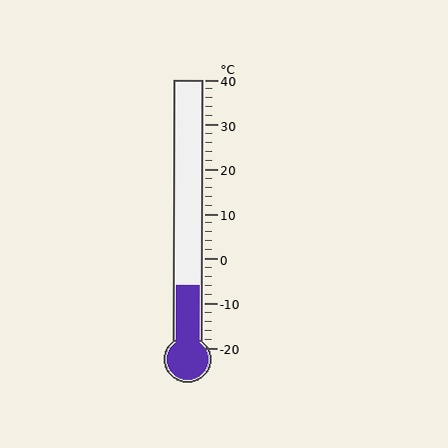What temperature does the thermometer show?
The thermometer shows approximately -6°C.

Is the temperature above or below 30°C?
The temperature is below 30°C.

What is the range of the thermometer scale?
The thermometer scale ranges from -20°C to 40°C.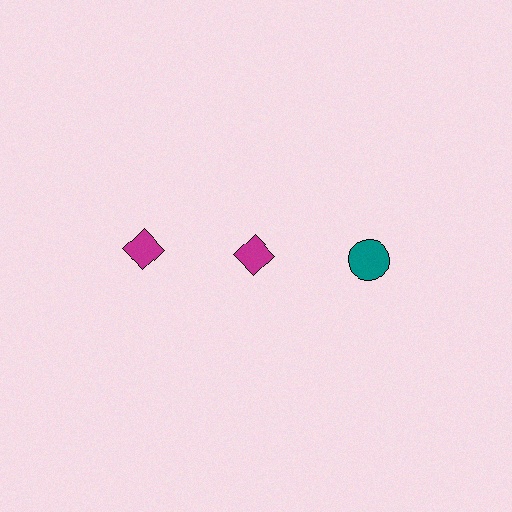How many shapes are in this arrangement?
There are 3 shapes arranged in a grid pattern.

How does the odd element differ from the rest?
It differs in both color (teal instead of magenta) and shape (circle instead of diamond).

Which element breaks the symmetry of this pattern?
The teal circle in the top row, center column breaks the symmetry. All other shapes are magenta diamonds.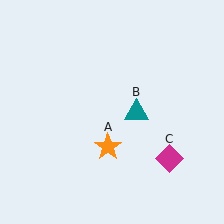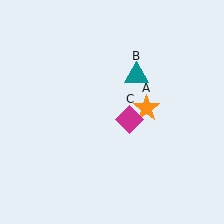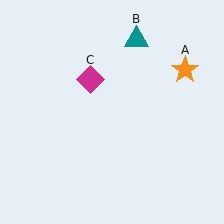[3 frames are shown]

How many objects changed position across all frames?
3 objects changed position: orange star (object A), teal triangle (object B), magenta diamond (object C).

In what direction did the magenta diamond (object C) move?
The magenta diamond (object C) moved up and to the left.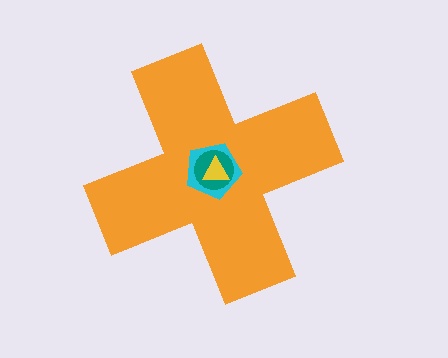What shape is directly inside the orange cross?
The cyan pentagon.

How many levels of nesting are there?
4.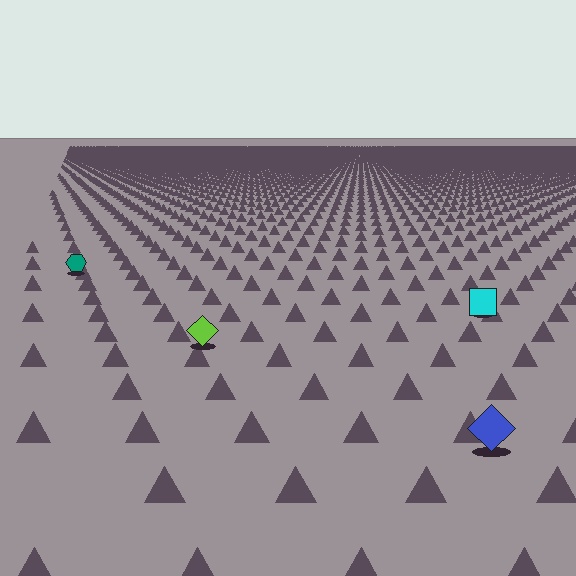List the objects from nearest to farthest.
From nearest to farthest: the blue diamond, the lime diamond, the cyan square, the teal hexagon.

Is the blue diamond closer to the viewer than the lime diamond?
Yes. The blue diamond is closer — you can tell from the texture gradient: the ground texture is coarser near it.